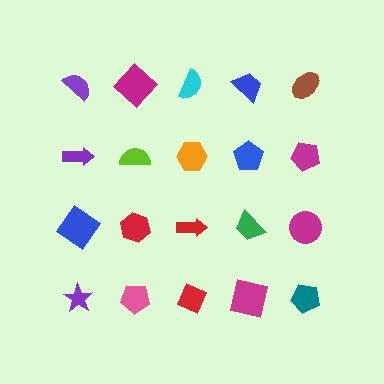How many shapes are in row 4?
5 shapes.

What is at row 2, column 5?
A magenta pentagon.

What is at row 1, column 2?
A magenta diamond.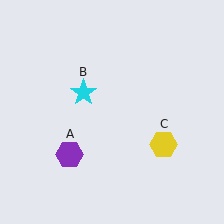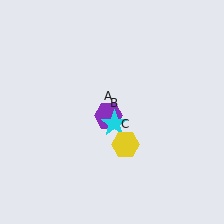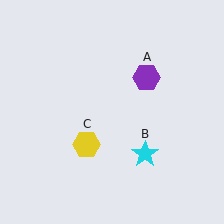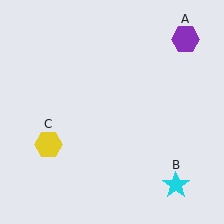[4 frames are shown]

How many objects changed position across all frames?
3 objects changed position: purple hexagon (object A), cyan star (object B), yellow hexagon (object C).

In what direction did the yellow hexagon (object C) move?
The yellow hexagon (object C) moved left.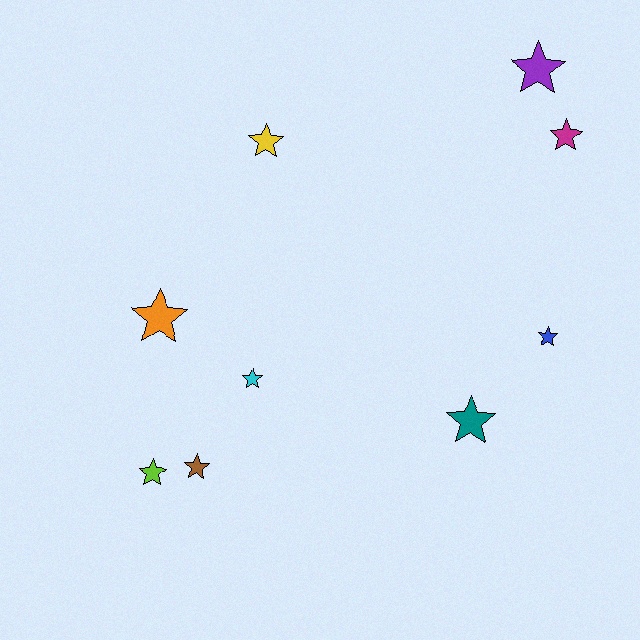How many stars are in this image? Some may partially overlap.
There are 9 stars.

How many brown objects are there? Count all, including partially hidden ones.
There is 1 brown object.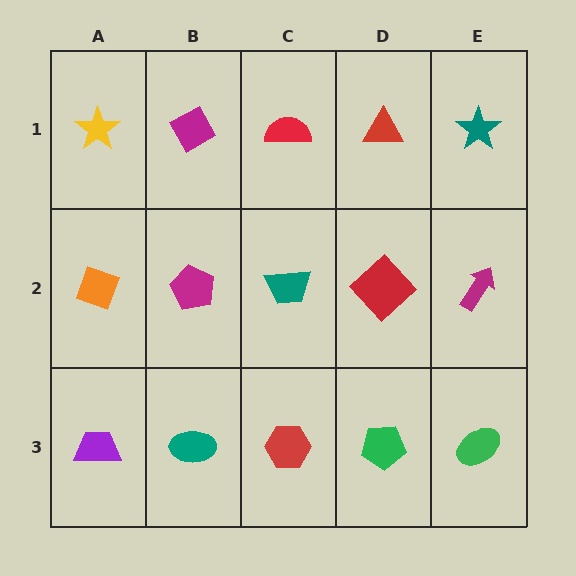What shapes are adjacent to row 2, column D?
A red triangle (row 1, column D), a green pentagon (row 3, column D), a teal trapezoid (row 2, column C), a magenta arrow (row 2, column E).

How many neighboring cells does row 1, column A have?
2.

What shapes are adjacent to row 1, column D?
A red diamond (row 2, column D), a red semicircle (row 1, column C), a teal star (row 1, column E).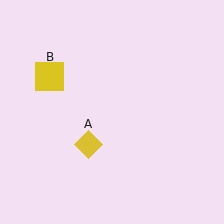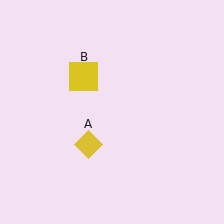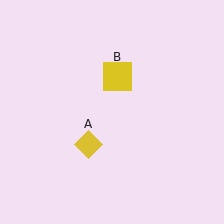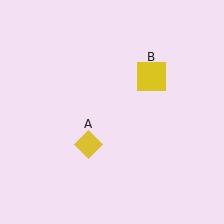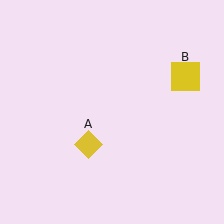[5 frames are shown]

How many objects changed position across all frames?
1 object changed position: yellow square (object B).